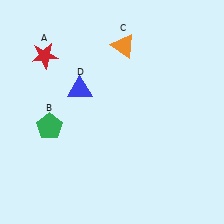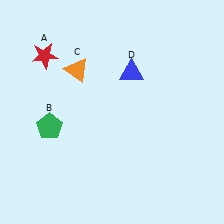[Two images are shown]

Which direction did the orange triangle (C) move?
The orange triangle (C) moved left.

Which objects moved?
The objects that moved are: the orange triangle (C), the blue triangle (D).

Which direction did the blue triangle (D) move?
The blue triangle (D) moved right.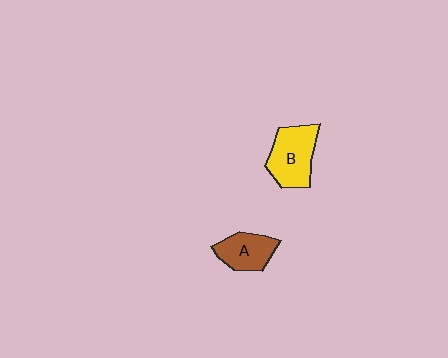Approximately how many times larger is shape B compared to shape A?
Approximately 1.4 times.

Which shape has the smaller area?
Shape A (brown).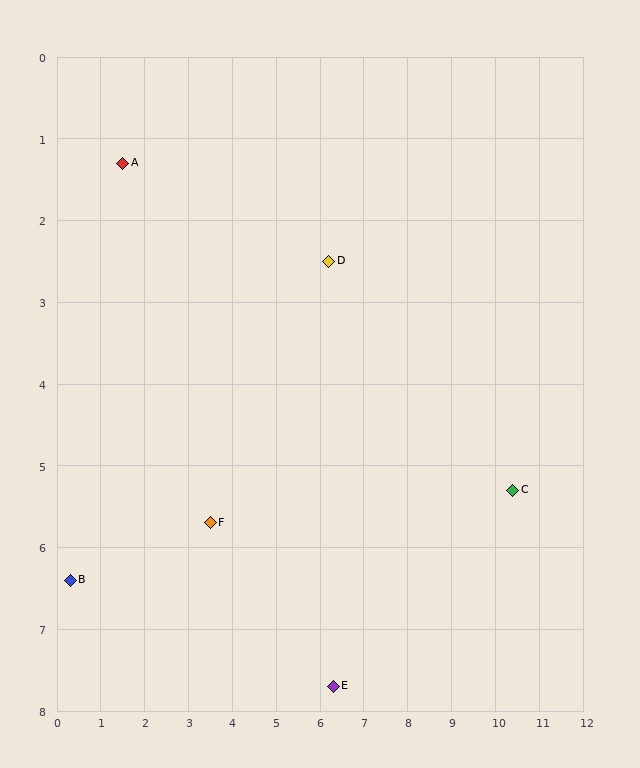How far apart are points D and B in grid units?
Points D and B are about 7.1 grid units apart.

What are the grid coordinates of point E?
Point E is at approximately (6.3, 7.7).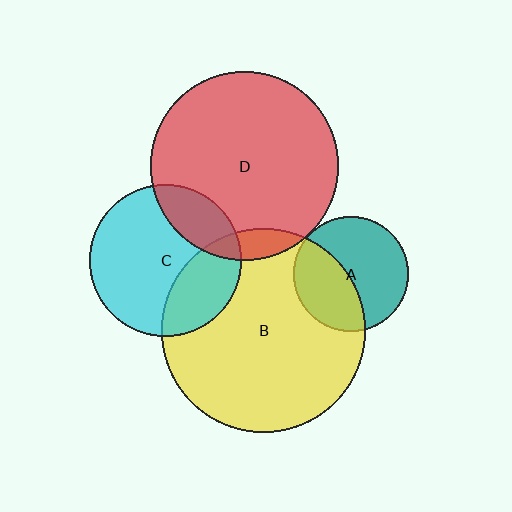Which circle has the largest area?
Circle B (yellow).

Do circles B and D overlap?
Yes.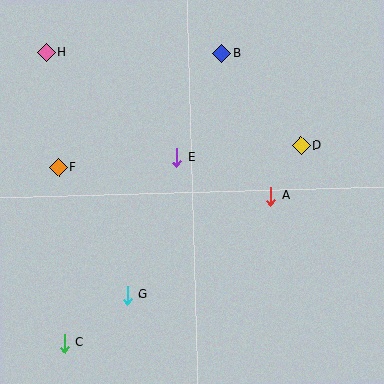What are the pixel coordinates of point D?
Point D is at (301, 145).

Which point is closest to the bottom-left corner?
Point C is closest to the bottom-left corner.